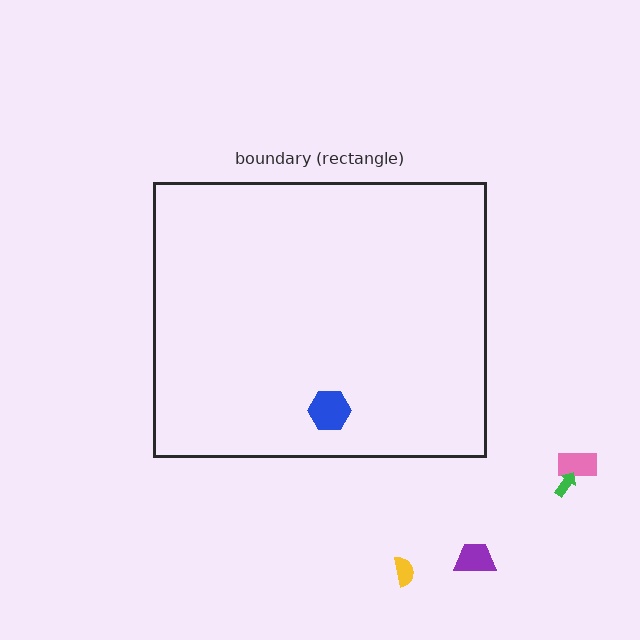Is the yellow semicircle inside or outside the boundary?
Outside.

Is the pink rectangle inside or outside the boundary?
Outside.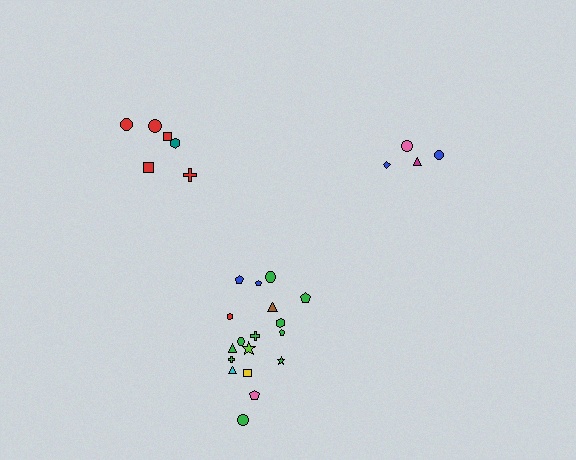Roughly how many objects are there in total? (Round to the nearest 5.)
Roughly 30 objects in total.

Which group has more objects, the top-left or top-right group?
The top-left group.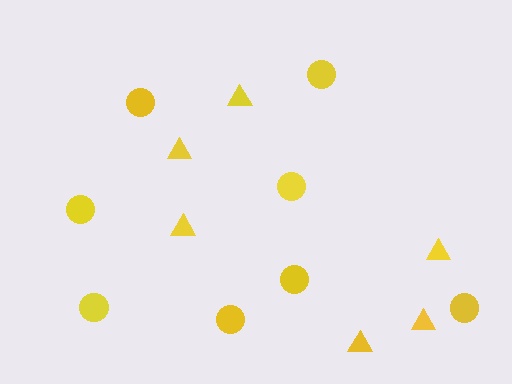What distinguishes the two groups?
There are 2 groups: one group of circles (8) and one group of triangles (6).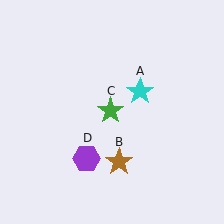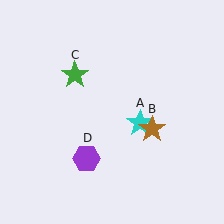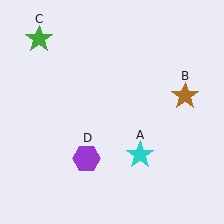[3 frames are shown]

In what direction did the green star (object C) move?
The green star (object C) moved up and to the left.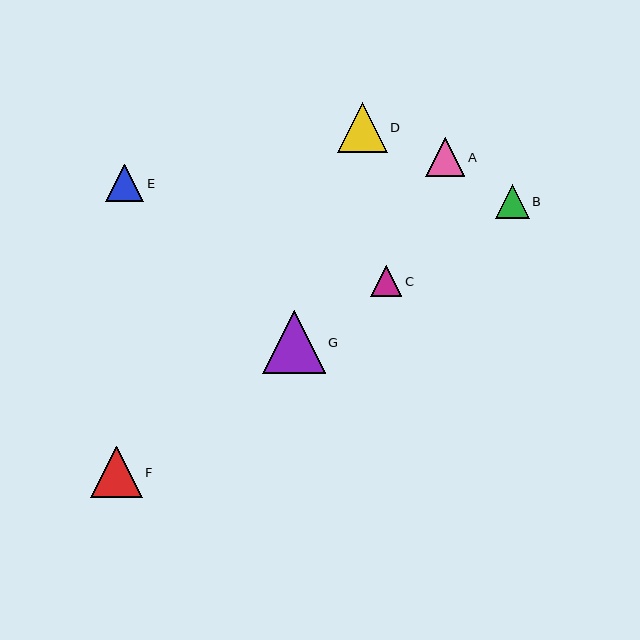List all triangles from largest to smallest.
From largest to smallest: G, F, D, A, E, B, C.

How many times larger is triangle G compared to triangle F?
Triangle G is approximately 1.2 times the size of triangle F.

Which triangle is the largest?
Triangle G is the largest with a size of approximately 63 pixels.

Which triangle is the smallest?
Triangle C is the smallest with a size of approximately 31 pixels.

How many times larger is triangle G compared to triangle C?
Triangle G is approximately 2.0 times the size of triangle C.